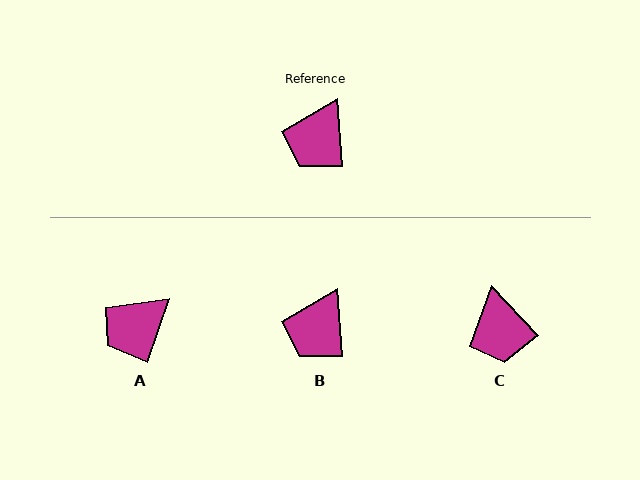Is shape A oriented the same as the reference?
No, it is off by about 23 degrees.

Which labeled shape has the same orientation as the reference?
B.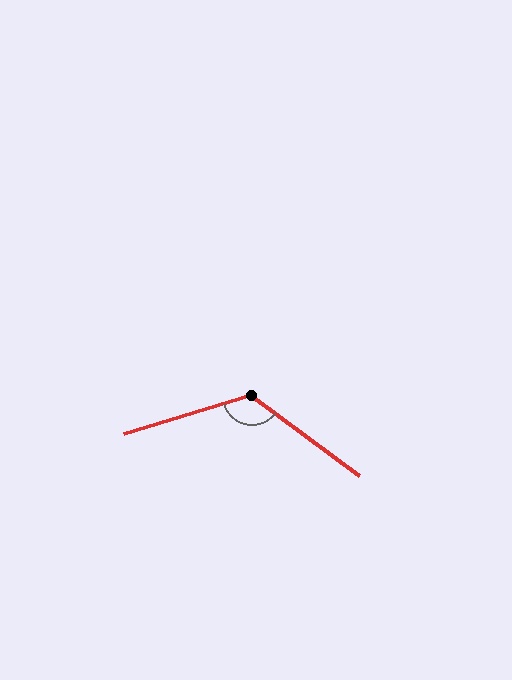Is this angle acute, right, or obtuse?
It is obtuse.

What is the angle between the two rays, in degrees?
Approximately 127 degrees.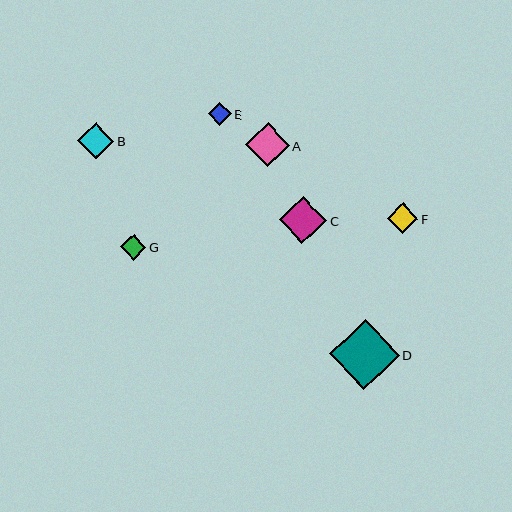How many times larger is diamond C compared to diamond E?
Diamond C is approximately 2.1 times the size of diamond E.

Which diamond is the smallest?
Diamond E is the smallest with a size of approximately 23 pixels.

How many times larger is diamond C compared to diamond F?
Diamond C is approximately 1.6 times the size of diamond F.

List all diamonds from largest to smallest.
From largest to smallest: D, C, A, B, F, G, E.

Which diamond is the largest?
Diamond D is the largest with a size of approximately 70 pixels.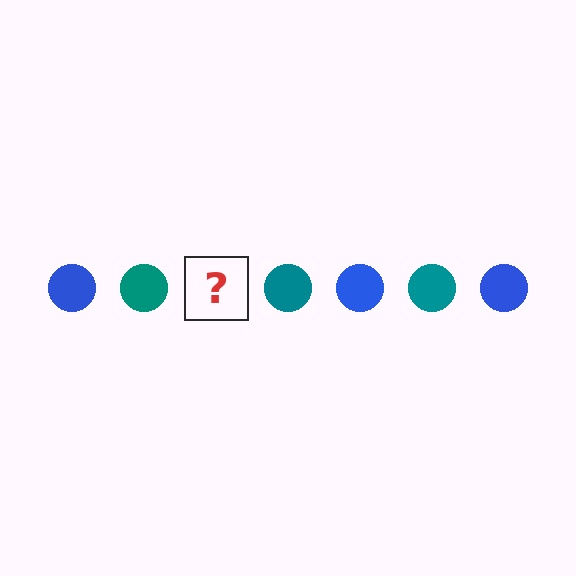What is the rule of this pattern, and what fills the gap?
The rule is that the pattern cycles through blue, teal circles. The gap should be filled with a blue circle.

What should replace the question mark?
The question mark should be replaced with a blue circle.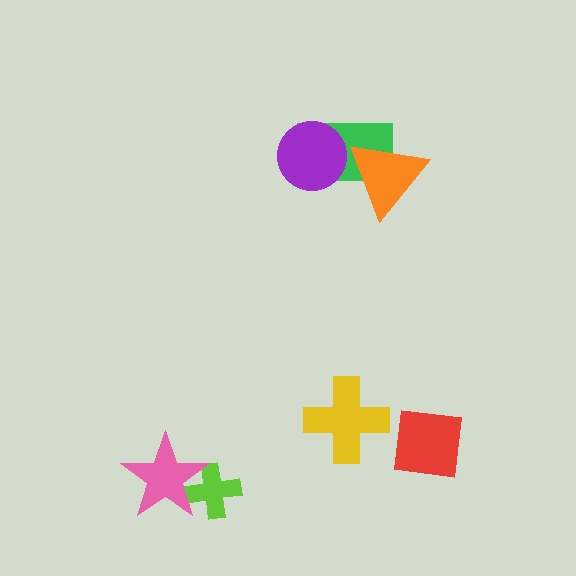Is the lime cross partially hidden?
Yes, it is partially covered by another shape.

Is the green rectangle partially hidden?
Yes, it is partially covered by another shape.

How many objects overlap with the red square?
0 objects overlap with the red square.